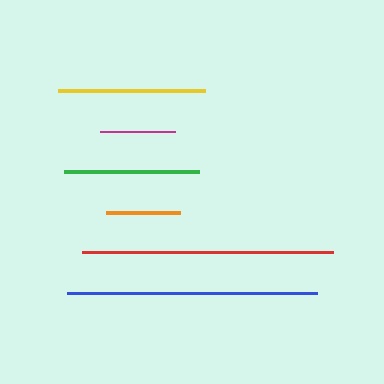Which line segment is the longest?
The red line is the longest at approximately 251 pixels.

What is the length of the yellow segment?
The yellow segment is approximately 148 pixels long.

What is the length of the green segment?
The green segment is approximately 135 pixels long.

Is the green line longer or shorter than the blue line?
The blue line is longer than the green line.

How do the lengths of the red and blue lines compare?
The red and blue lines are approximately the same length.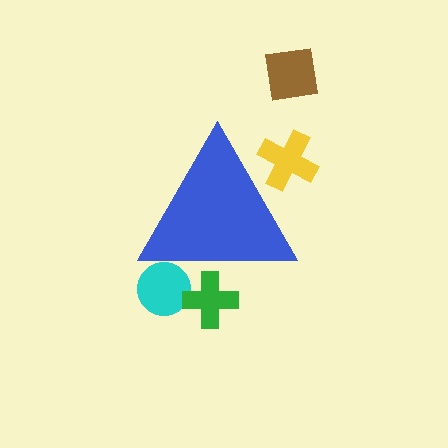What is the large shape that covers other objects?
A blue triangle.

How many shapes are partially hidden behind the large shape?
3 shapes are partially hidden.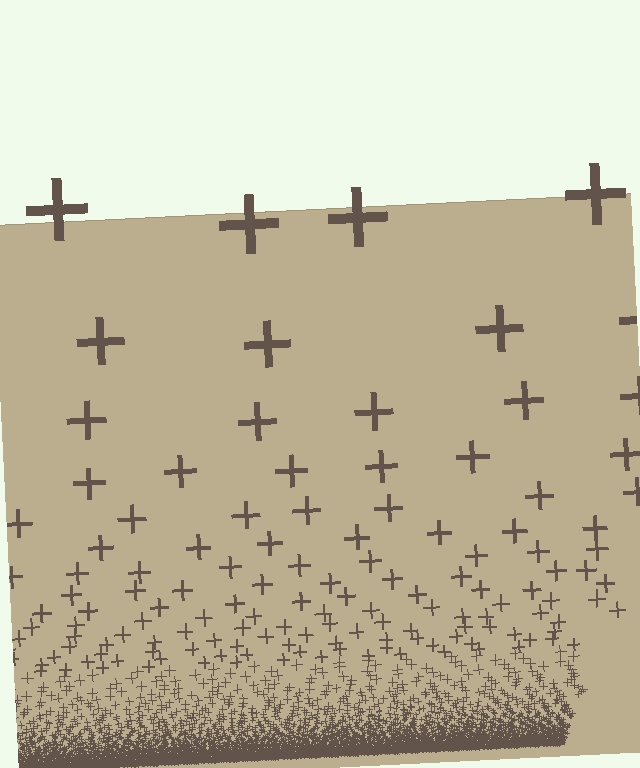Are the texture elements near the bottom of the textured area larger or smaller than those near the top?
Smaller. The gradient is inverted — elements near the bottom are smaller and denser.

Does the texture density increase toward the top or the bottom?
Density increases toward the bottom.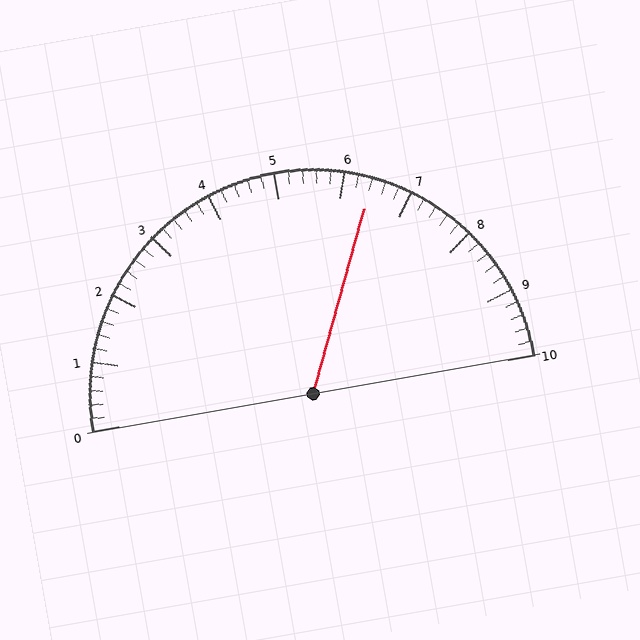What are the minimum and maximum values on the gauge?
The gauge ranges from 0 to 10.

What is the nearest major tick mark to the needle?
The nearest major tick mark is 6.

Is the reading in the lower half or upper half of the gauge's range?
The reading is in the upper half of the range (0 to 10).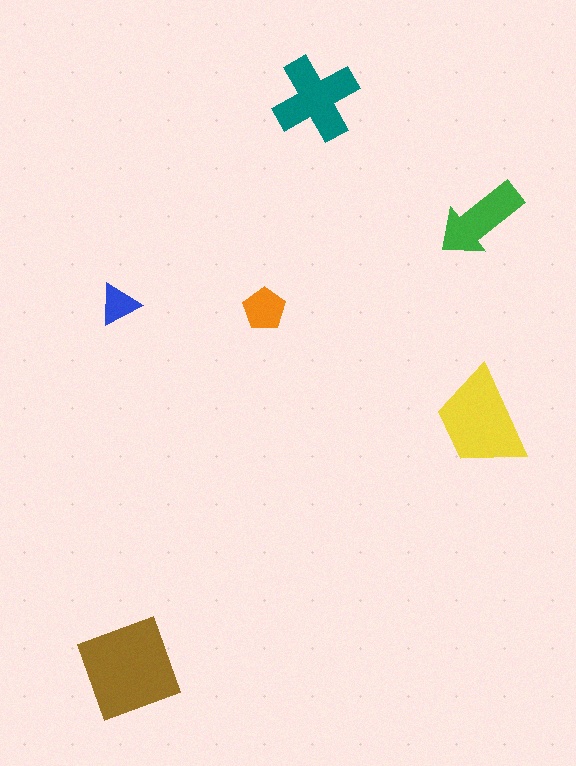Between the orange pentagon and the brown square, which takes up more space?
The brown square.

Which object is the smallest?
The blue triangle.